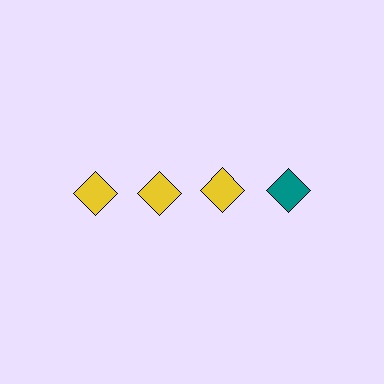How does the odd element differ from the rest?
It has a different color: teal instead of yellow.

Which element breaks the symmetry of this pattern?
The teal diamond in the top row, second from right column breaks the symmetry. All other shapes are yellow diamonds.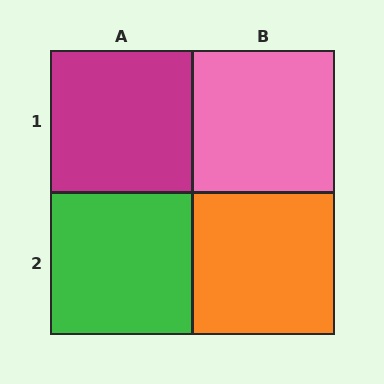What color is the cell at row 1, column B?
Pink.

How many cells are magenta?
1 cell is magenta.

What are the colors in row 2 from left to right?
Green, orange.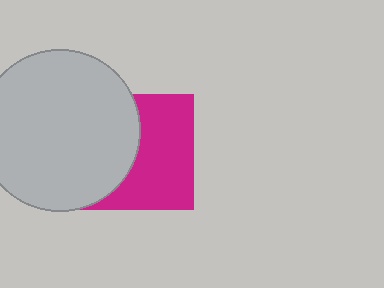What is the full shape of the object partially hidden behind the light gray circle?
The partially hidden object is a magenta square.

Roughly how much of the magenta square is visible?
About half of it is visible (roughly 55%).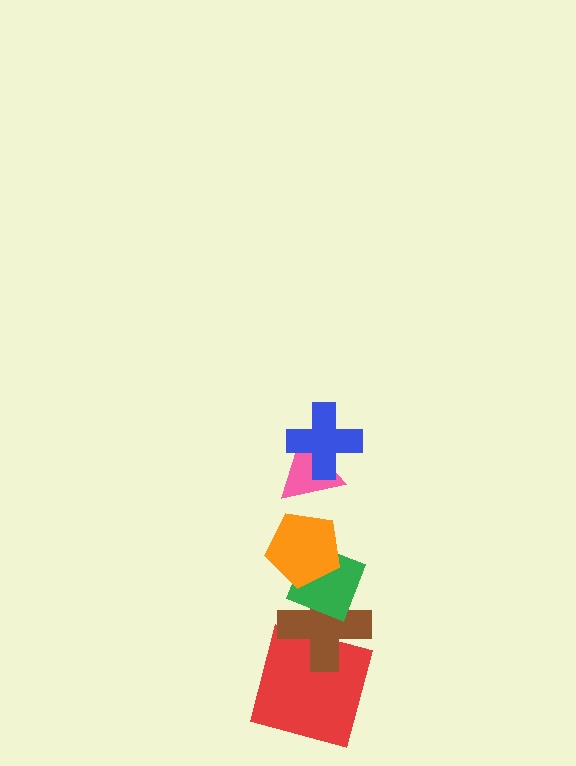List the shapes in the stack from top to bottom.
From top to bottom: the blue cross, the pink triangle, the orange pentagon, the green diamond, the brown cross, the red square.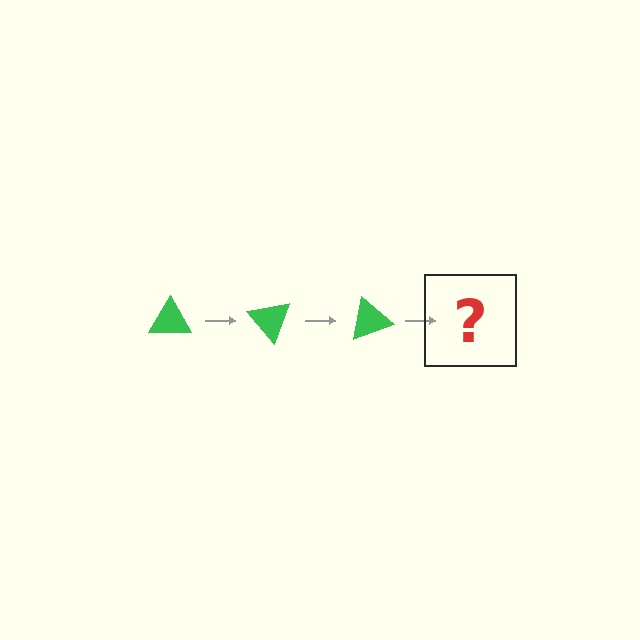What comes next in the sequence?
The next element should be a green triangle rotated 150 degrees.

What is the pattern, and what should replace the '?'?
The pattern is that the triangle rotates 50 degrees each step. The '?' should be a green triangle rotated 150 degrees.